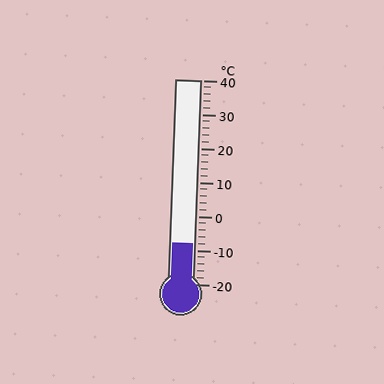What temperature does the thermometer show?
The thermometer shows approximately -8°C.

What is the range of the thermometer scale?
The thermometer scale ranges from -20°C to 40°C.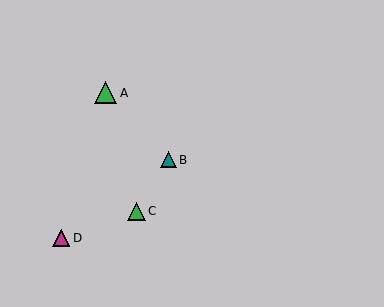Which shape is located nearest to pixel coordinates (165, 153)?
The teal triangle (labeled B) at (168, 160) is nearest to that location.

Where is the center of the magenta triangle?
The center of the magenta triangle is at (61, 238).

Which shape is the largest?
The green triangle (labeled A) is the largest.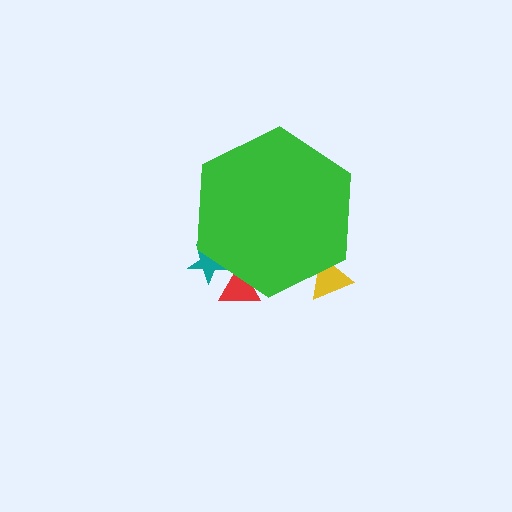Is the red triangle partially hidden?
Yes, the red triangle is partially hidden behind the green hexagon.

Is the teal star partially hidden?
Yes, the teal star is partially hidden behind the green hexagon.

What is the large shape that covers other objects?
A green hexagon.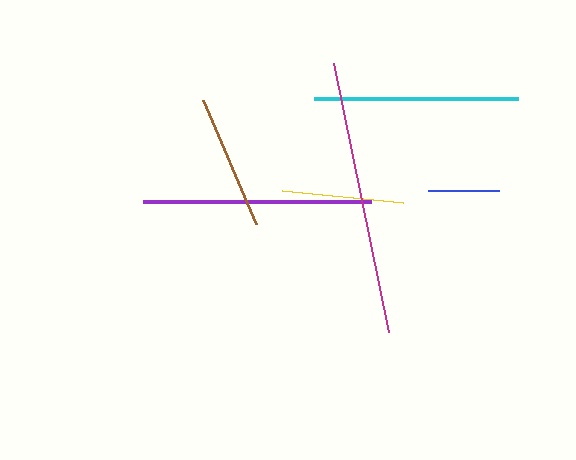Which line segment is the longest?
The magenta line is the longest at approximately 275 pixels.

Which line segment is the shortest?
The blue line is the shortest at approximately 72 pixels.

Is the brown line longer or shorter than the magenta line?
The magenta line is longer than the brown line.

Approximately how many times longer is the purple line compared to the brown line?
The purple line is approximately 1.7 times the length of the brown line.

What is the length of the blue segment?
The blue segment is approximately 72 pixels long.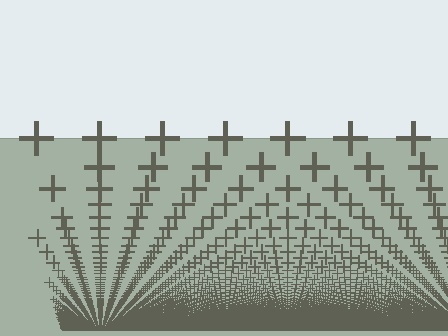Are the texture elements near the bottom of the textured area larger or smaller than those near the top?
Smaller. The gradient is inverted — elements near the bottom are smaller and denser.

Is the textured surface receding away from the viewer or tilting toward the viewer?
The surface appears to tilt toward the viewer. Texture elements get larger and sparser toward the top.